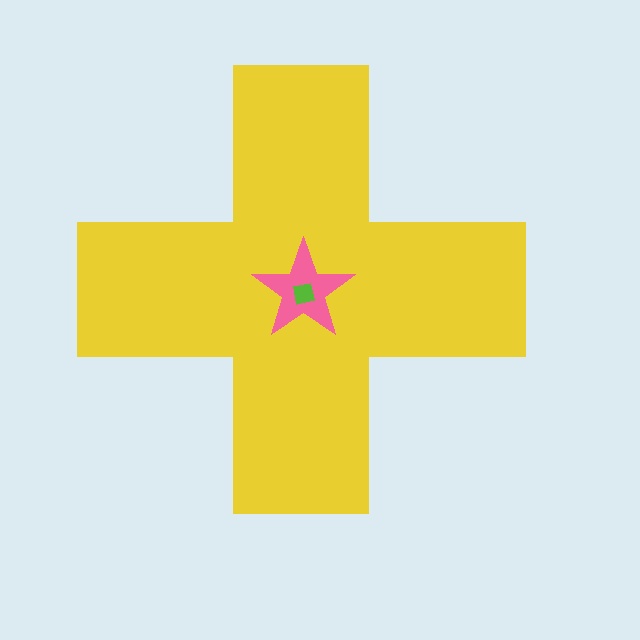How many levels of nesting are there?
3.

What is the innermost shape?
The lime square.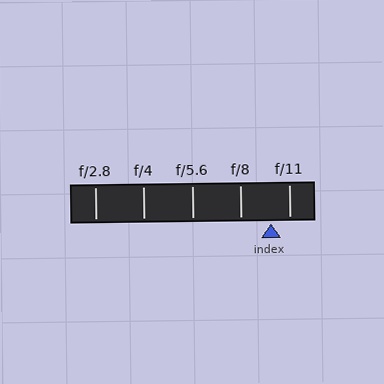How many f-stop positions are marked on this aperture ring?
There are 5 f-stop positions marked.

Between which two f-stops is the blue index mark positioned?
The index mark is between f/8 and f/11.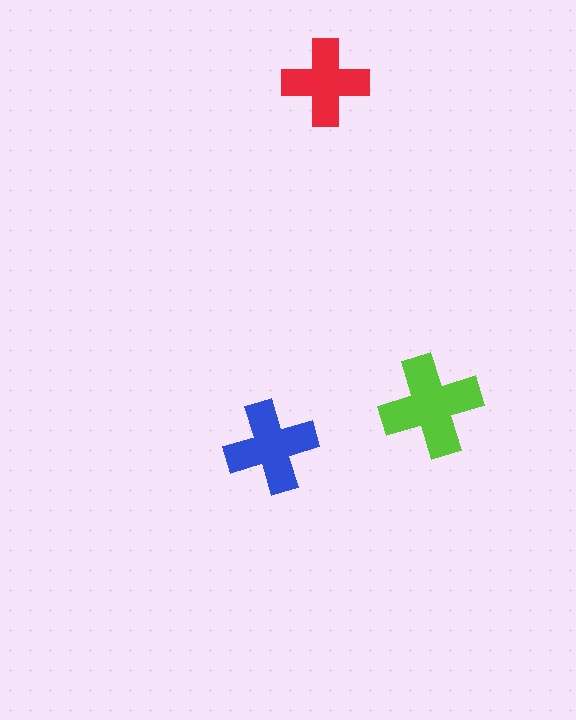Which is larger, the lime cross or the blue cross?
The lime one.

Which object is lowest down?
The blue cross is bottommost.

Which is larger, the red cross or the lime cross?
The lime one.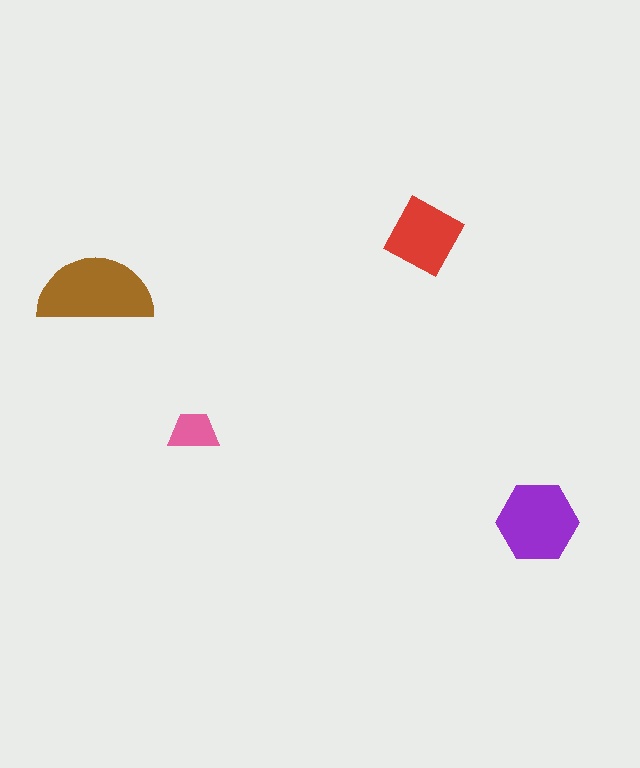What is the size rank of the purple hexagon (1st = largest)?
2nd.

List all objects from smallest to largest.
The pink trapezoid, the red diamond, the purple hexagon, the brown semicircle.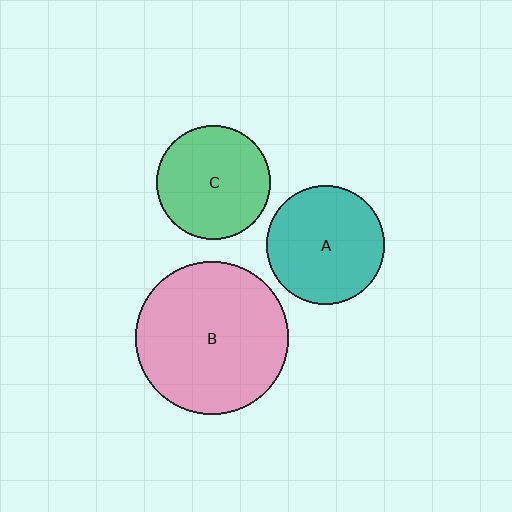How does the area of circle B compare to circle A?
Approximately 1.7 times.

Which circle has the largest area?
Circle B (pink).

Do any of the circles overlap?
No, none of the circles overlap.